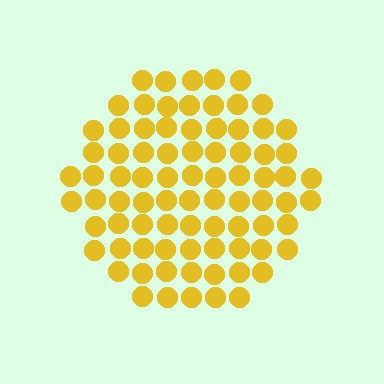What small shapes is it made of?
It is made of small circles.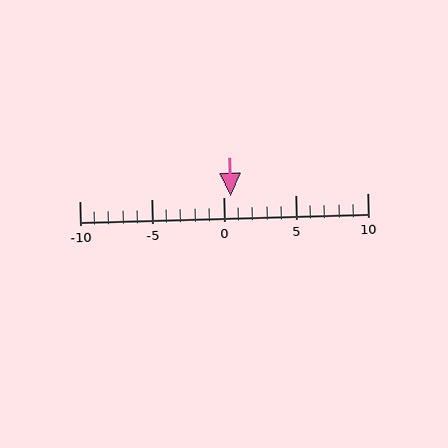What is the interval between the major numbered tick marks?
The major tick marks are spaced 5 units apart.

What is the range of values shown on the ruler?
The ruler shows values from -10 to 10.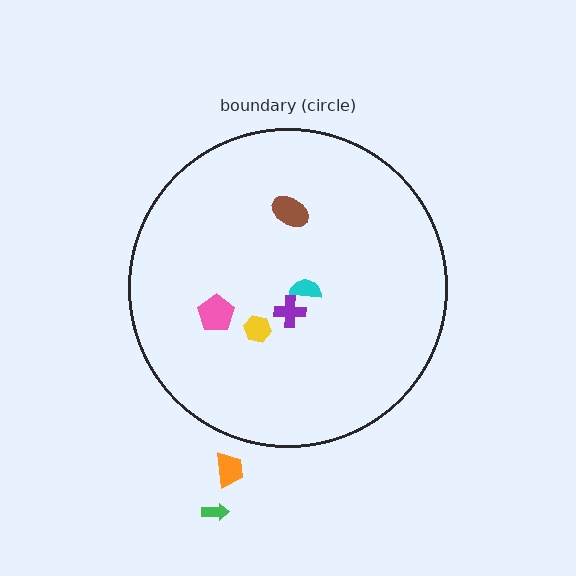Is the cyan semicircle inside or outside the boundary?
Inside.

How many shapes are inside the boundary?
5 inside, 2 outside.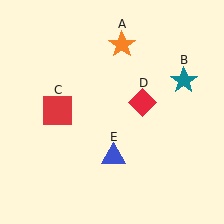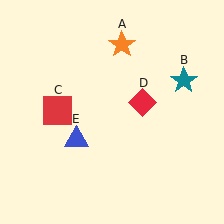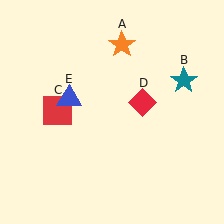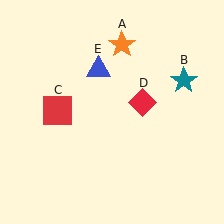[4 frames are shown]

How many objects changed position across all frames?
1 object changed position: blue triangle (object E).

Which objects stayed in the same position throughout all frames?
Orange star (object A) and teal star (object B) and red square (object C) and red diamond (object D) remained stationary.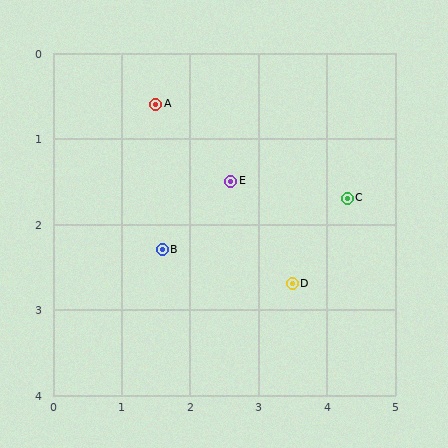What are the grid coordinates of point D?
Point D is at approximately (3.5, 2.7).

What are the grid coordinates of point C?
Point C is at approximately (4.3, 1.7).